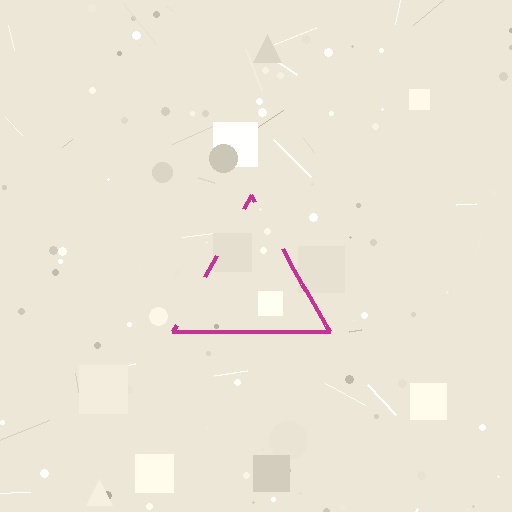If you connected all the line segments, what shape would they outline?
They would outline a triangle.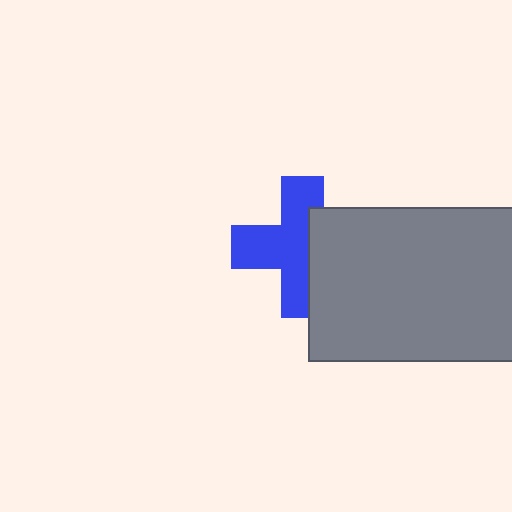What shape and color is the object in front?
The object in front is a gray rectangle.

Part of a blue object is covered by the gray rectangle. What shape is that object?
It is a cross.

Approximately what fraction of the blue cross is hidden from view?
Roughly 38% of the blue cross is hidden behind the gray rectangle.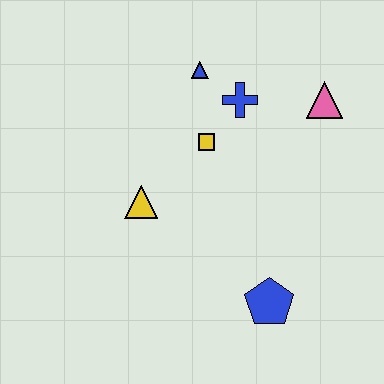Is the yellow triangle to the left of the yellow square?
Yes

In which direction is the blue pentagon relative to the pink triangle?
The blue pentagon is below the pink triangle.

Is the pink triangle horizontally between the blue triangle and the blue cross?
No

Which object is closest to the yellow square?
The blue cross is closest to the yellow square.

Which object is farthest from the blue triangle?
The blue pentagon is farthest from the blue triangle.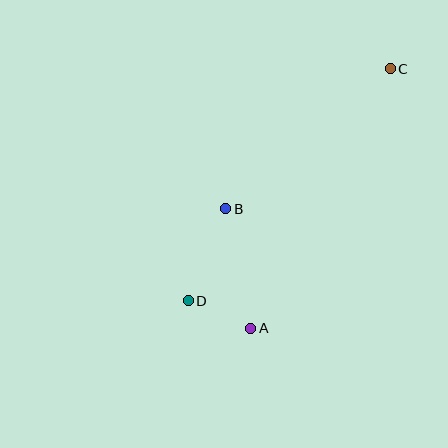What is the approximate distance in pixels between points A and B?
The distance between A and B is approximately 122 pixels.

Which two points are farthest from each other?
Points C and D are farthest from each other.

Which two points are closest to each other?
Points A and D are closest to each other.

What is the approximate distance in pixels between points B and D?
The distance between B and D is approximately 100 pixels.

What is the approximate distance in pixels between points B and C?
The distance between B and C is approximately 216 pixels.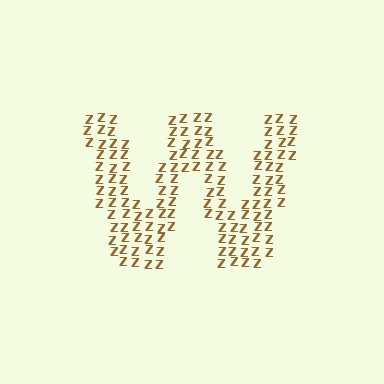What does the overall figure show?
The overall figure shows the letter W.